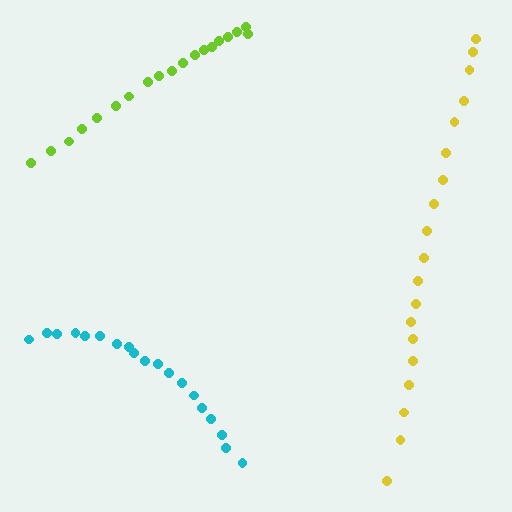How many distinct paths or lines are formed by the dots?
There are 3 distinct paths.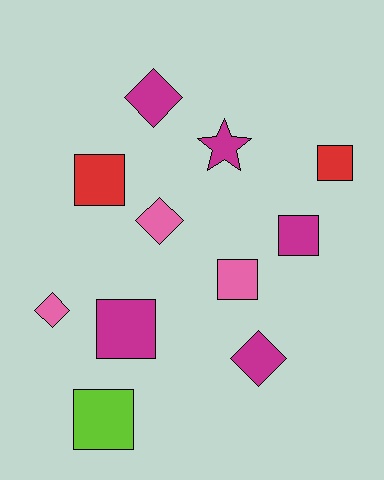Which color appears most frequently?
Magenta, with 5 objects.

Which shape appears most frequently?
Square, with 6 objects.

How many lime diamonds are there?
There are no lime diamonds.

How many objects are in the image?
There are 11 objects.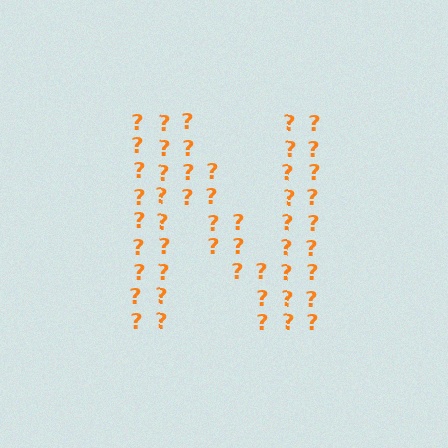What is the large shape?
The large shape is the letter N.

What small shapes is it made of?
It is made of small question marks.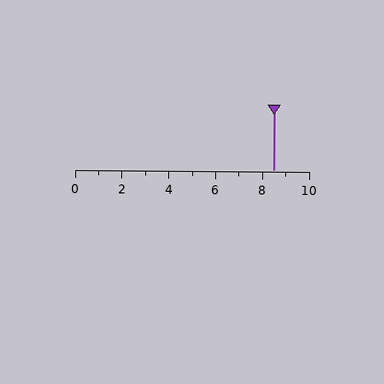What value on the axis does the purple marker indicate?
The marker indicates approximately 8.5.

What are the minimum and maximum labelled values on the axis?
The axis runs from 0 to 10.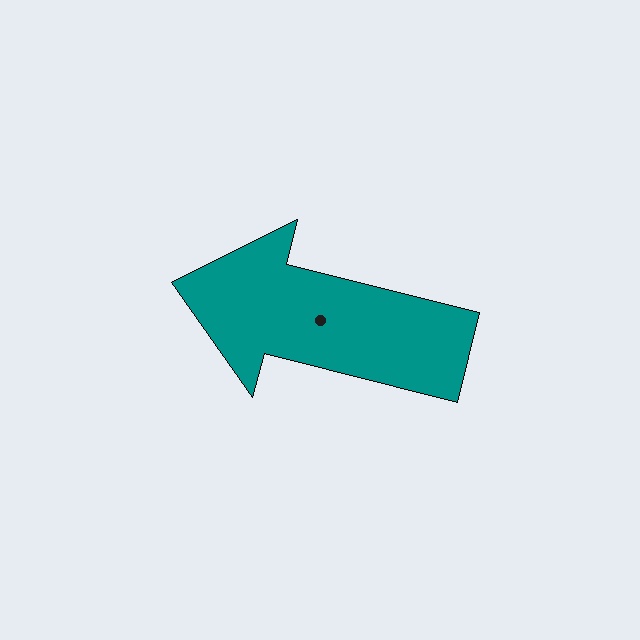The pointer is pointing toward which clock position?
Roughly 9 o'clock.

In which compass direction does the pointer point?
West.